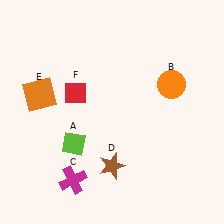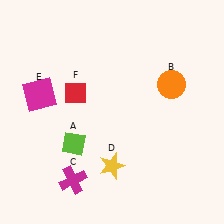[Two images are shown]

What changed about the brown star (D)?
In Image 1, D is brown. In Image 2, it changed to yellow.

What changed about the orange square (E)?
In Image 1, E is orange. In Image 2, it changed to magenta.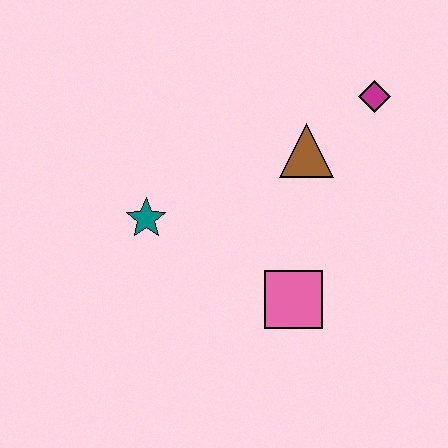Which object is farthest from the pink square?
The magenta diamond is farthest from the pink square.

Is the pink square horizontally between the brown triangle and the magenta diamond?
No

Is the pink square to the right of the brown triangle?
No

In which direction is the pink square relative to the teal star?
The pink square is to the right of the teal star.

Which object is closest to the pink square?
The brown triangle is closest to the pink square.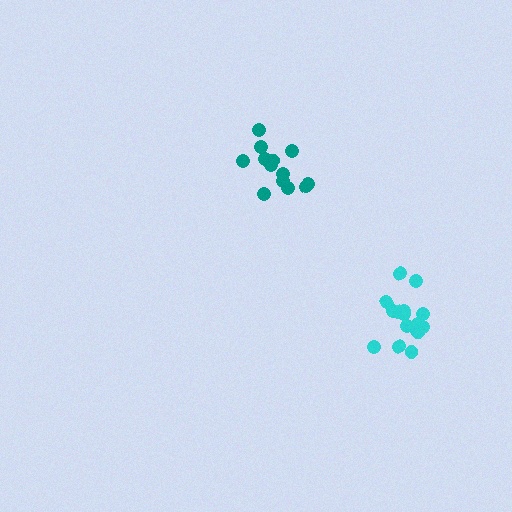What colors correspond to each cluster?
The clusters are colored: cyan, teal.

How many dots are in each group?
Group 1: 16 dots, Group 2: 13 dots (29 total).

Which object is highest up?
The teal cluster is topmost.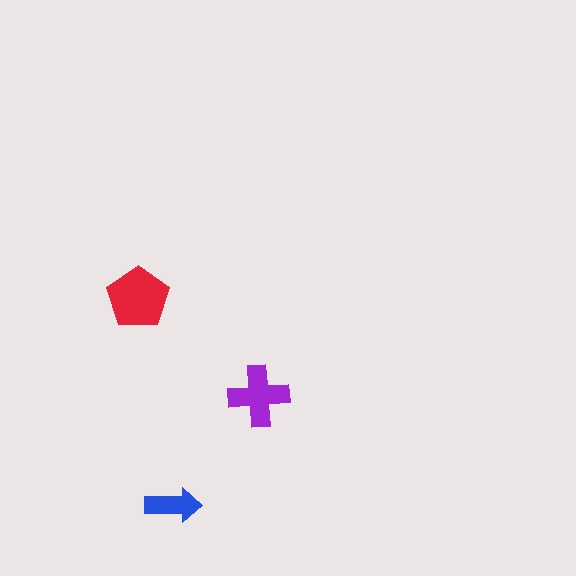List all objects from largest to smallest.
The red pentagon, the purple cross, the blue arrow.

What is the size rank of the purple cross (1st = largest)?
2nd.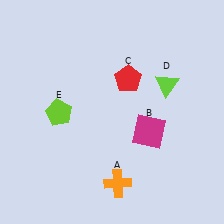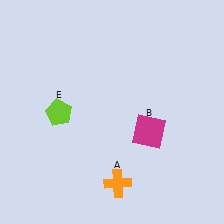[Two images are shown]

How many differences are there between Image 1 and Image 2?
There are 2 differences between the two images.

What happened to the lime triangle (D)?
The lime triangle (D) was removed in Image 2. It was in the top-right area of Image 1.